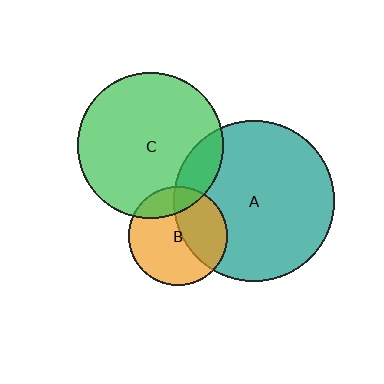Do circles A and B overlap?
Yes.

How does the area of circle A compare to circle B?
Approximately 2.6 times.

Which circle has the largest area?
Circle A (teal).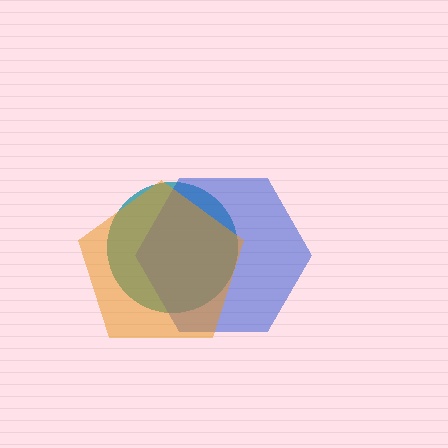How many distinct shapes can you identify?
There are 3 distinct shapes: a teal circle, a blue hexagon, an orange pentagon.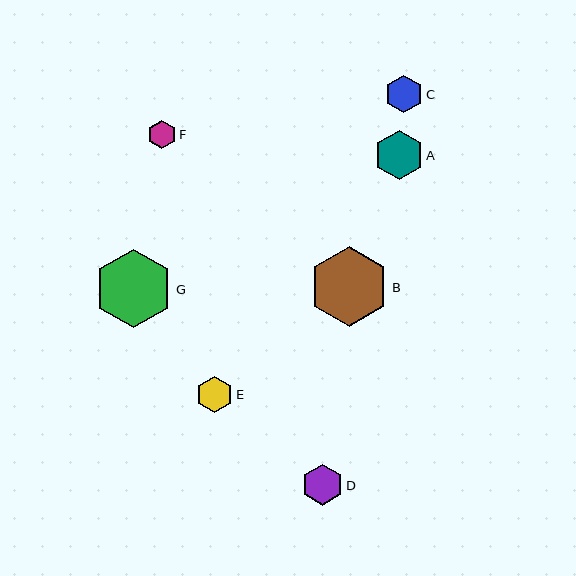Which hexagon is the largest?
Hexagon B is the largest with a size of approximately 80 pixels.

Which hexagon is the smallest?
Hexagon F is the smallest with a size of approximately 28 pixels.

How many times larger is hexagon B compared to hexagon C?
Hexagon B is approximately 2.1 times the size of hexagon C.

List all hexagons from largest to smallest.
From largest to smallest: B, G, A, D, C, E, F.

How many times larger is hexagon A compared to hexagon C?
Hexagon A is approximately 1.3 times the size of hexagon C.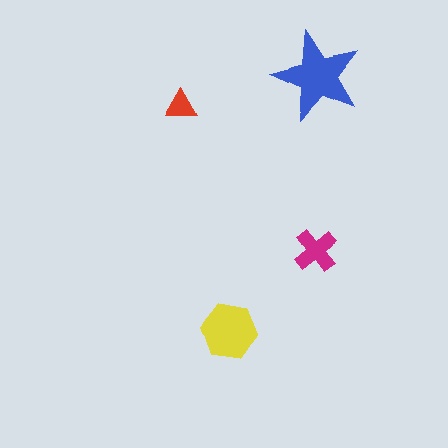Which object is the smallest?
The red triangle.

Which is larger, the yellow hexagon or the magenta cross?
The yellow hexagon.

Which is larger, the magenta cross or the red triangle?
The magenta cross.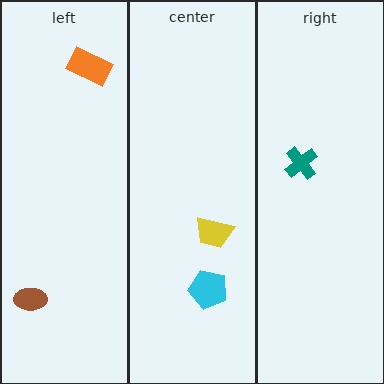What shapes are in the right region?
The teal cross.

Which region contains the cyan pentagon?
The center region.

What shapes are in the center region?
The cyan pentagon, the yellow trapezoid.